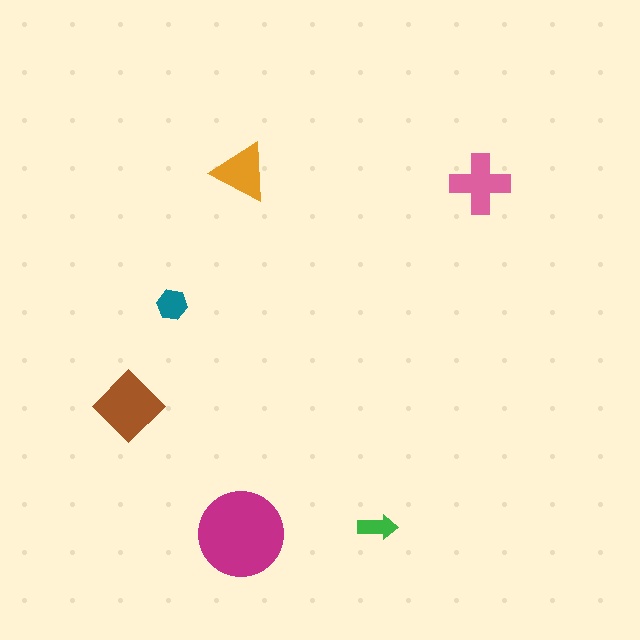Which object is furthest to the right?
The pink cross is rightmost.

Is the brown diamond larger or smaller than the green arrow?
Larger.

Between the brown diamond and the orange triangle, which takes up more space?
The brown diamond.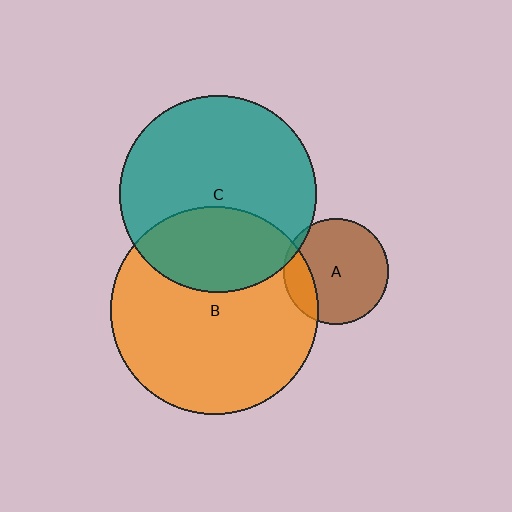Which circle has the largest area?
Circle B (orange).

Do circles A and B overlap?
Yes.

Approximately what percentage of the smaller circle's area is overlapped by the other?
Approximately 20%.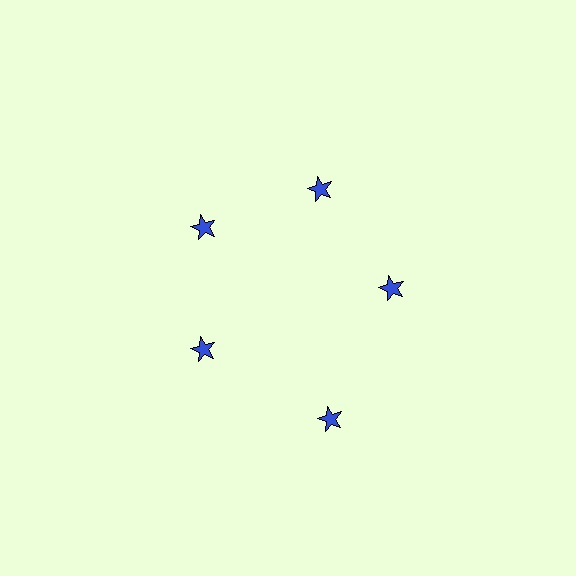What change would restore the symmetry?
The symmetry would be restored by moving it inward, back onto the ring so that all 5 stars sit at equal angles and equal distance from the center.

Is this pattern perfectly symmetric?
No. The 5 blue stars are arranged in a ring, but one element near the 5 o'clock position is pushed outward from the center, breaking the 5-fold rotational symmetry.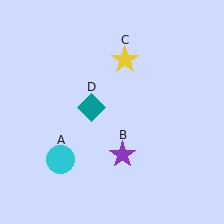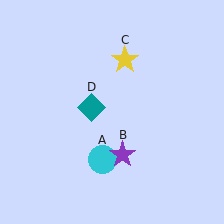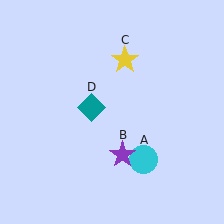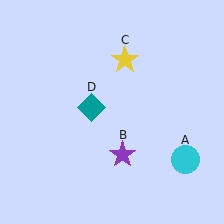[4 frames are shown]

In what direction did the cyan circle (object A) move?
The cyan circle (object A) moved right.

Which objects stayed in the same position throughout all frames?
Purple star (object B) and yellow star (object C) and teal diamond (object D) remained stationary.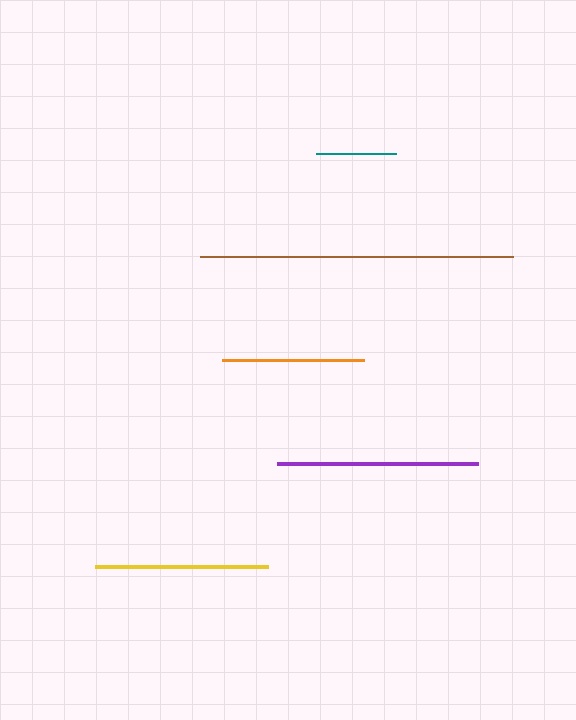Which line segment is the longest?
The brown line is the longest at approximately 313 pixels.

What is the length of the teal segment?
The teal segment is approximately 79 pixels long.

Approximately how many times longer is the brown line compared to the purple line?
The brown line is approximately 1.6 times the length of the purple line.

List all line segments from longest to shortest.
From longest to shortest: brown, purple, yellow, orange, teal.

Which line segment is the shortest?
The teal line is the shortest at approximately 79 pixels.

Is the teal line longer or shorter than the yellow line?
The yellow line is longer than the teal line.